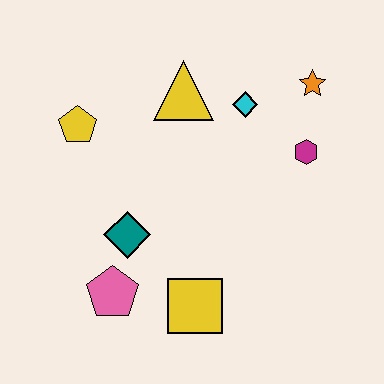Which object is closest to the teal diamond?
The pink pentagon is closest to the teal diamond.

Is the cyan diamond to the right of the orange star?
No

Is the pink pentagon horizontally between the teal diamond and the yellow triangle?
No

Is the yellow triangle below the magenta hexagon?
No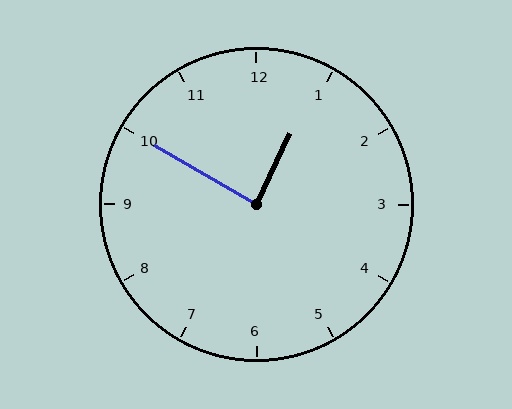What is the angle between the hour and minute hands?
Approximately 85 degrees.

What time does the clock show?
12:50.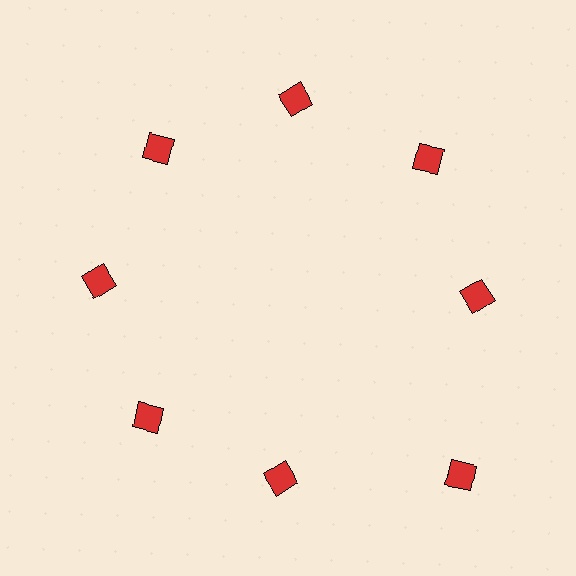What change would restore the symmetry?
The symmetry would be restored by moving it inward, back onto the ring so that all 8 diamonds sit at equal angles and equal distance from the center.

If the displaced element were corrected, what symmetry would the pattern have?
It would have 8-fold rotational symmetry — the pattern would map onto itself every 45 degrees.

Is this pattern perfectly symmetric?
No. The 8 red diamonds are arranged in a ring, but one element near the 4 o'clock position is pushed outward from the center, breaking the 8-fold rotational symmetry.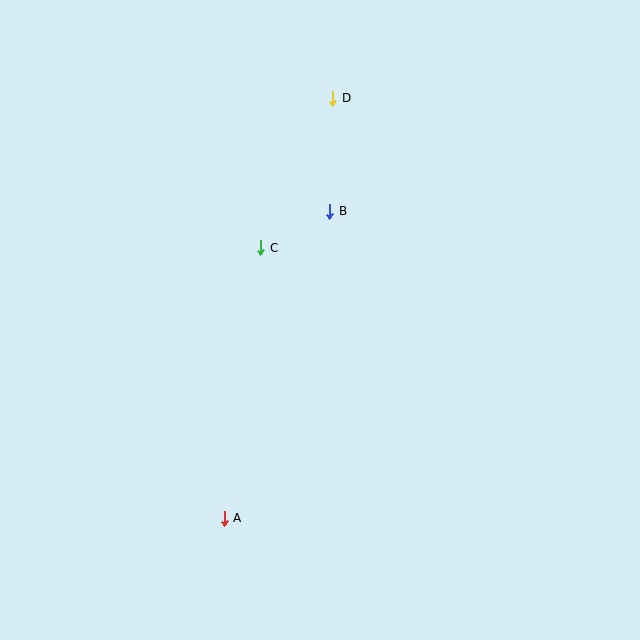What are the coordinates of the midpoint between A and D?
The midpoint between A and D is at (278, 308).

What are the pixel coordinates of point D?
Point D is at (333, 98).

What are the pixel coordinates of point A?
Point A is at (224, 518).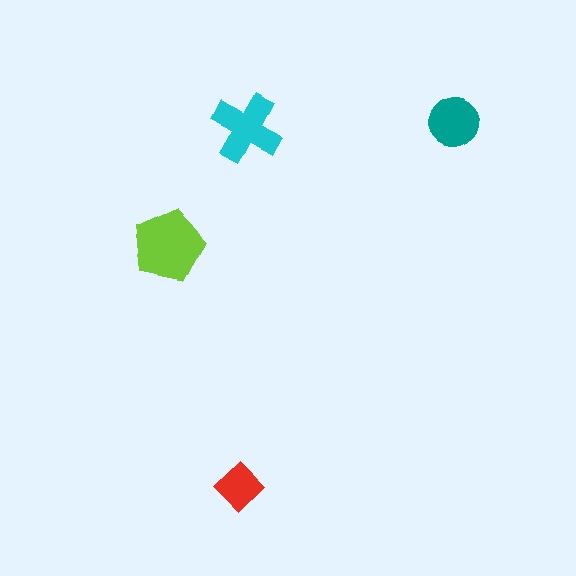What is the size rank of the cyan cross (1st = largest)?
2nd.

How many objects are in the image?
There are 4 objects in the image.